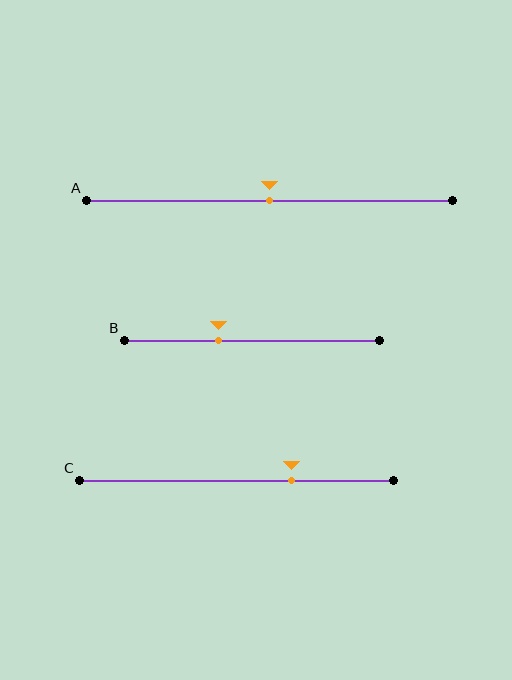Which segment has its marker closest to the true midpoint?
Segment A has its marker closest to the true midpoint.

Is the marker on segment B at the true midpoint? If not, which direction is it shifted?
No, the marker on segment B is shifted to the left by about 13% of the segment length.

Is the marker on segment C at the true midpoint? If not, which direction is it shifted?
No, the marker on segment C is shifted to the right by about 18% of the segment length.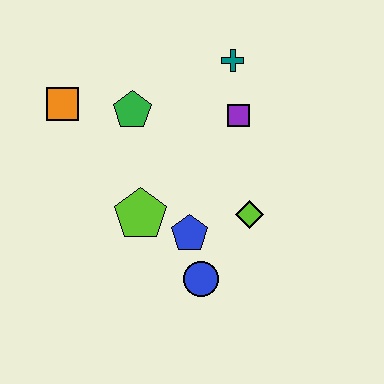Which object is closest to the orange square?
The green pentagon is closest to the orange square.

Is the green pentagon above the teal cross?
No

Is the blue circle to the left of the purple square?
Yes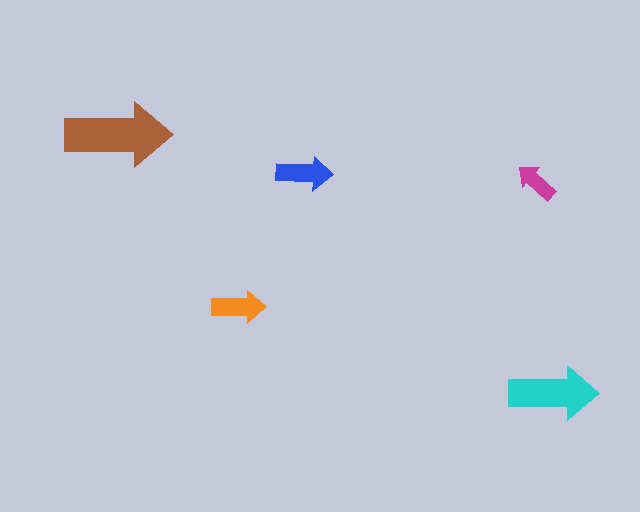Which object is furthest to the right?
The cyan arrow is rightmost.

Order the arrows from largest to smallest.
the brown one, the cyan one, the blue one, the orange one, the magenta one.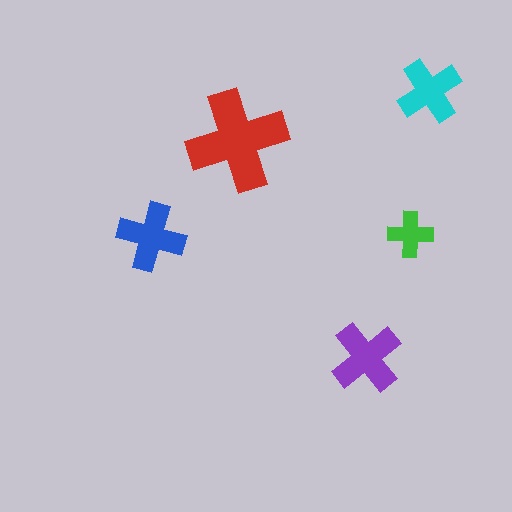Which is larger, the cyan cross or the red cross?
The red one.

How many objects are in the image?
There are 5 objects in the image.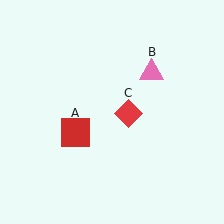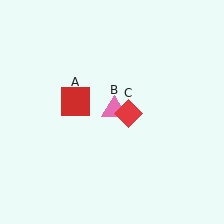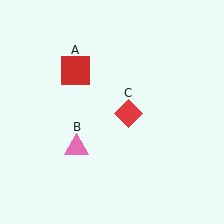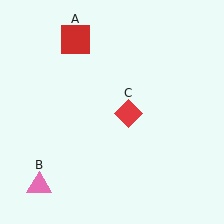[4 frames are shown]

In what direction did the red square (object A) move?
The red square (object A) moved up.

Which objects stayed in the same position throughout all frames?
Red diamond (object C) remained stationary.